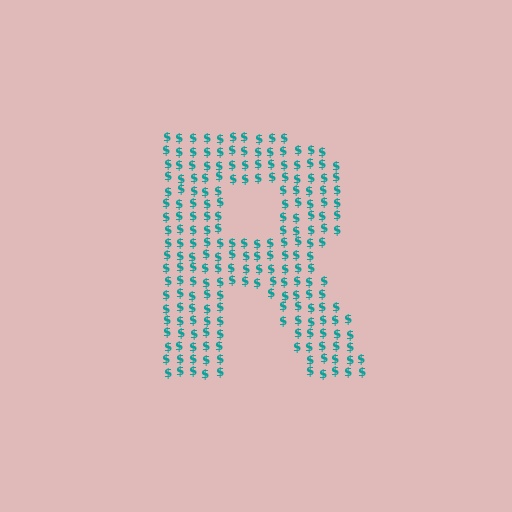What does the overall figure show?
The overall figure shows the letter R.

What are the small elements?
The small elements are dollar signs.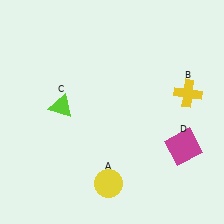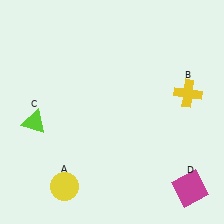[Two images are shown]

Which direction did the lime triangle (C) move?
The lime triangle (C) moved left.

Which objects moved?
The objects that moved are: the yellow circle (A), the lime triangle (C), the magenta square (D).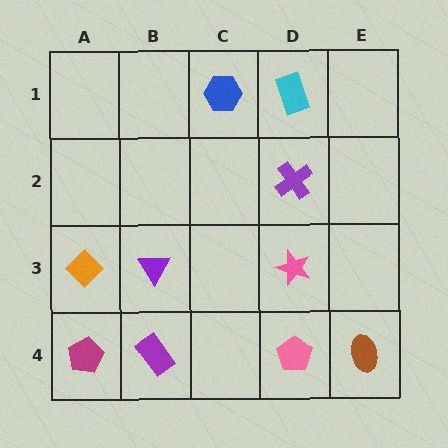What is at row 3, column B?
A purple triangle.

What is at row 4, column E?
A brown ellipse.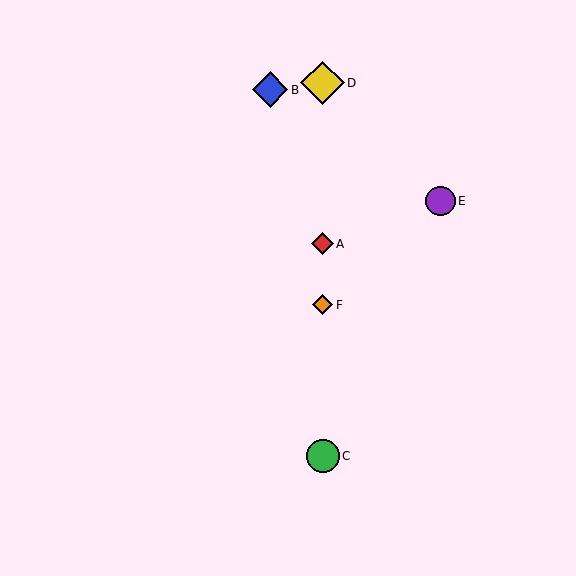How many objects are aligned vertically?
4 objects (A, C, D, F) are aligned vertically.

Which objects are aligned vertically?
Objects A, C, D, F are aligned vertically.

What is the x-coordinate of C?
Object C is at x≈323.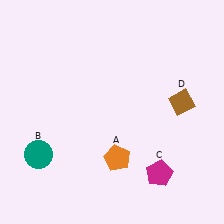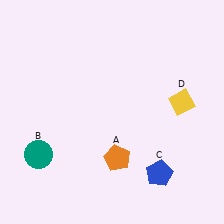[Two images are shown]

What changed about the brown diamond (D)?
In Image 1, D is brown. In Image 2, it changed to yellow.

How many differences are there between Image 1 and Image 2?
There are 2 differences between the two images.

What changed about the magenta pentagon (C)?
In Image 1, C is magenta. In Image 2, it changed to blue.